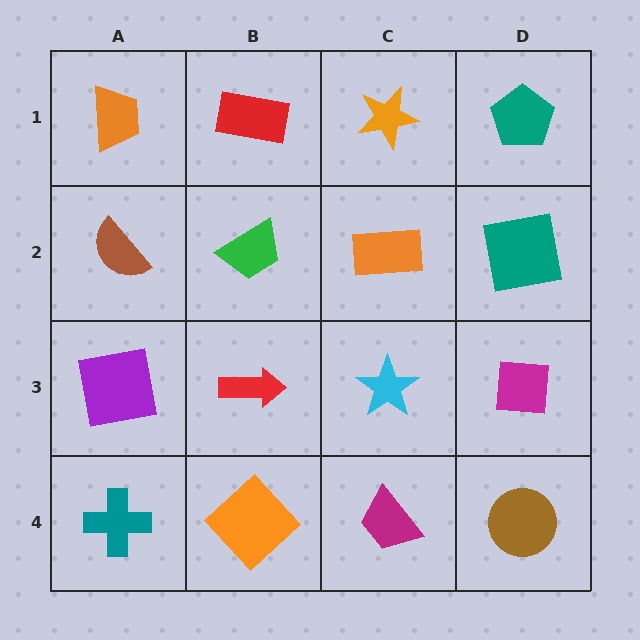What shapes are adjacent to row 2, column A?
An orange trapezoid (row 1, column A), a purple square (row 3, column A), a green trapezoid (row 2, column B).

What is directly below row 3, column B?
An orange diamond.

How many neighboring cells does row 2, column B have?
4.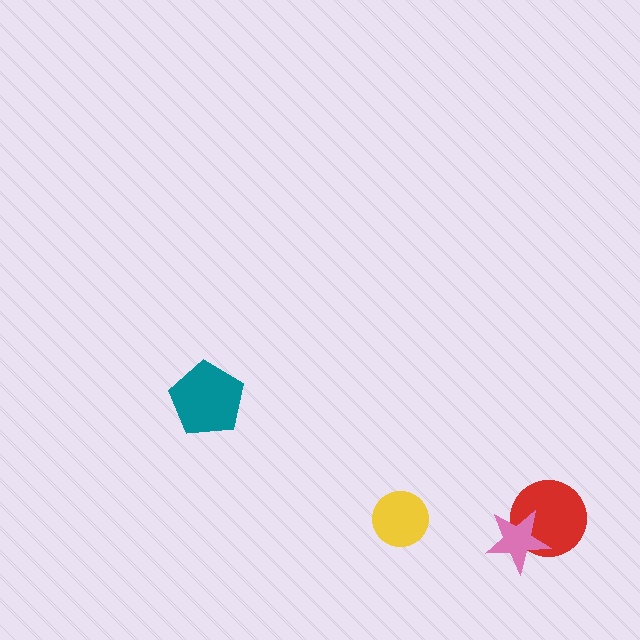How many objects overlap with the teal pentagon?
0 objects overlap with the teal pentagon.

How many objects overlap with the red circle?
1 object overlaps with the red circle.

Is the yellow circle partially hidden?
No, no other shape covers it.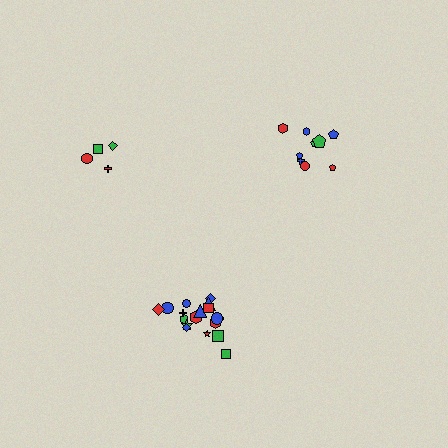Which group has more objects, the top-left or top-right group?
The top-right group.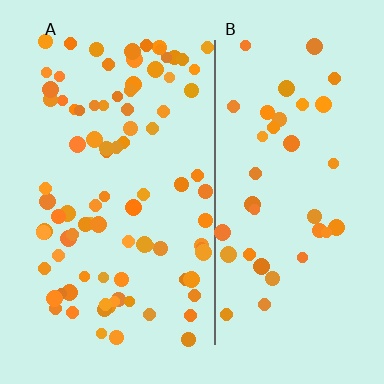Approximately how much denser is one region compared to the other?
Approximately 2.3× — region A over region B.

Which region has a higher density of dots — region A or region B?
A (the left).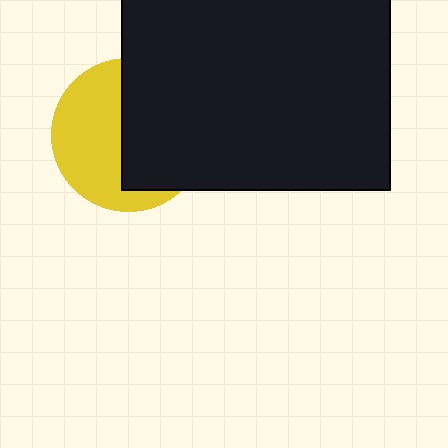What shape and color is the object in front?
The object in front is a black rectangle.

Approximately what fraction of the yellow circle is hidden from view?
Roughly 51% of the yellow circle is hidden behind the black rectangle.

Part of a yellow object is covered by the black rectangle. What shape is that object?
It is a circle.